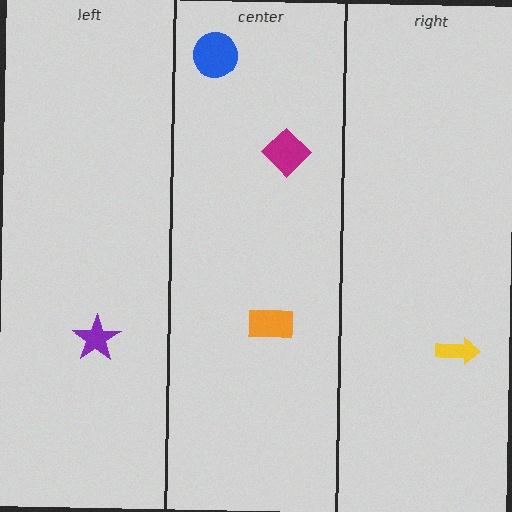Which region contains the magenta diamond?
The center region.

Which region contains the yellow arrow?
The right region.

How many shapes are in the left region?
1.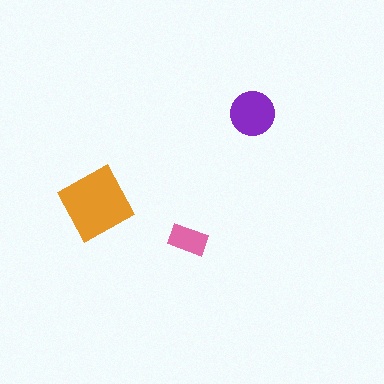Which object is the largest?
The orange diamond.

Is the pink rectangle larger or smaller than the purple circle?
Smaller.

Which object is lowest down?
The pink rectangle is bottommost.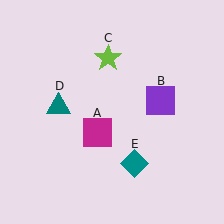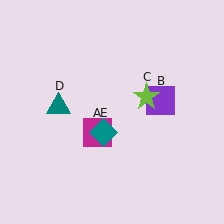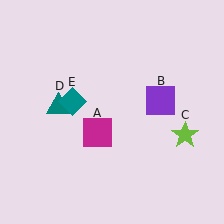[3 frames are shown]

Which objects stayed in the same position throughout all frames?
Magenta square (object A) and purple square (object B) and teal triangle (object D) remained stationary.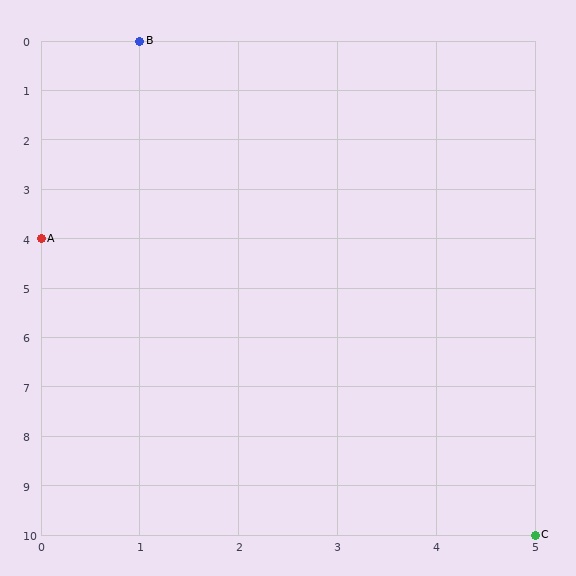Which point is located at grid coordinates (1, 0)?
Point B is at (1, 0).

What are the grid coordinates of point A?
Point A is at grid coordinates (0, 4).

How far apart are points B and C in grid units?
Points B and C are 4 columns and 10 rows apart (about 10.8 grid units diagonally).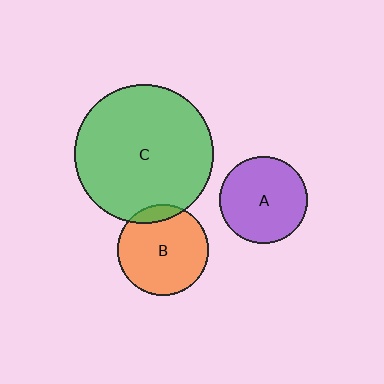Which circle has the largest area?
Circle C (green).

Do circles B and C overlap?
Yes.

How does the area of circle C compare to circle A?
Approximately 2.5 times.